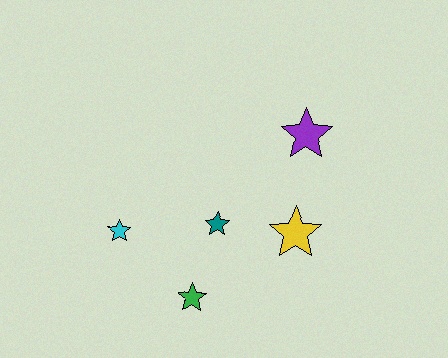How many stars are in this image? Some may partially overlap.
There are 5 stars.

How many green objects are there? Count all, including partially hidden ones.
There is 1 green object.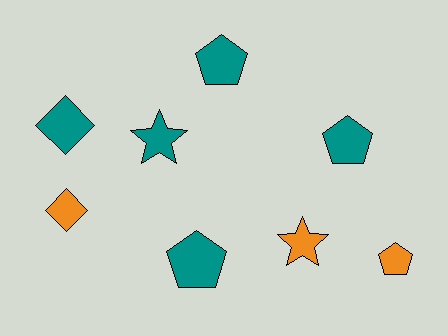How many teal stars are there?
There is 1 teal star.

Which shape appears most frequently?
Pentagon, with 4 objects.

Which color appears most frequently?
Teal, with 5 objects.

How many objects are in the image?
There are 8 objects.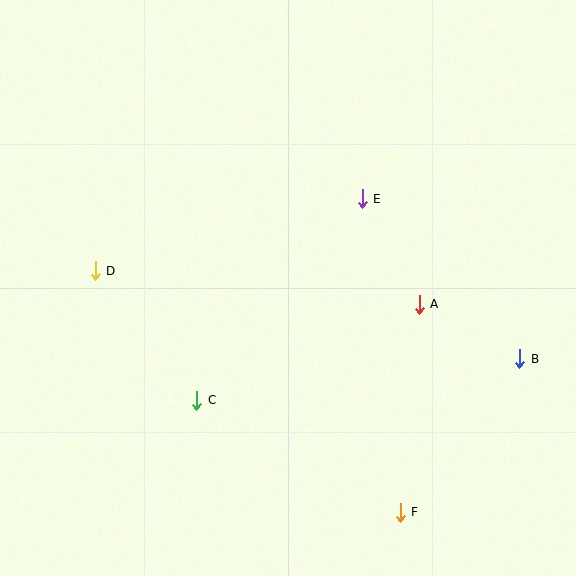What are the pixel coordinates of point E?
Point E is at (362, 199).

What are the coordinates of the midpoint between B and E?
The midpoint between B and E is at (441, 279).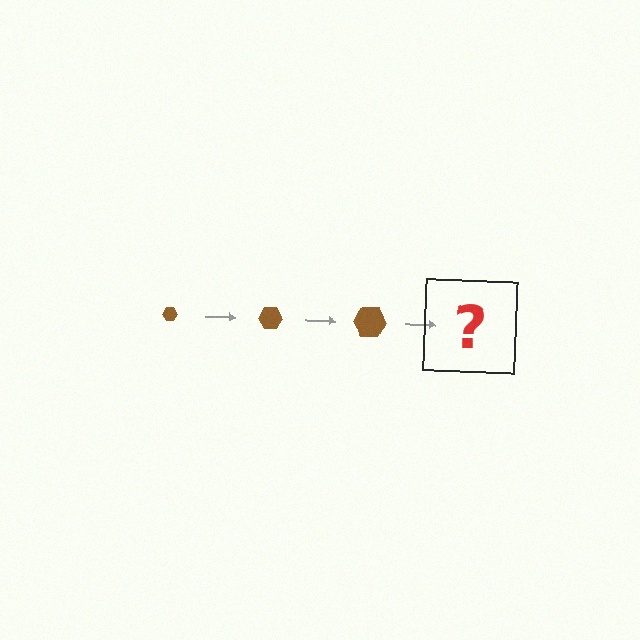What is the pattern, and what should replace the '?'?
The pattern is that the hexagon gets progressively larger each step. The '?' should be a brown hexagon, larger than the previous one.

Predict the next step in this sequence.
The next step is a brown hexagon, larger than the previous one.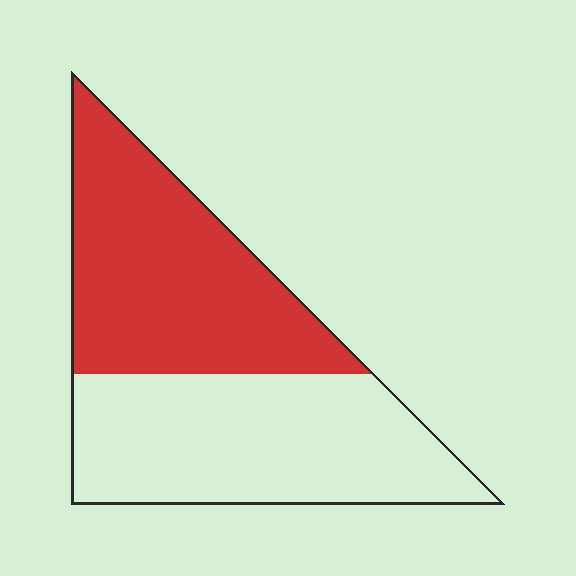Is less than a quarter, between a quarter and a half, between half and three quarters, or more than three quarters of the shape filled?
Between a quarter and a half.